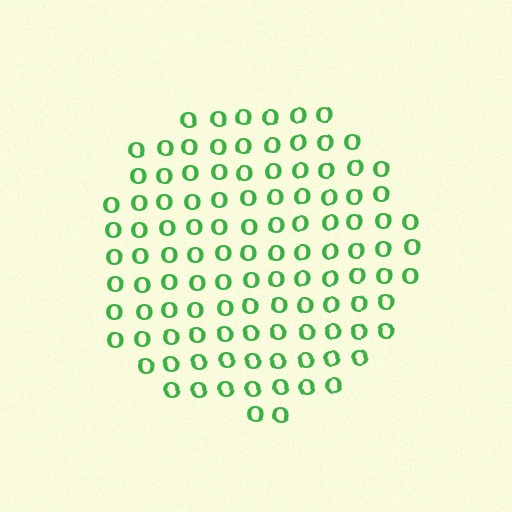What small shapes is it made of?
It is made of small letter O's.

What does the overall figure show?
The overall figure shows a circle.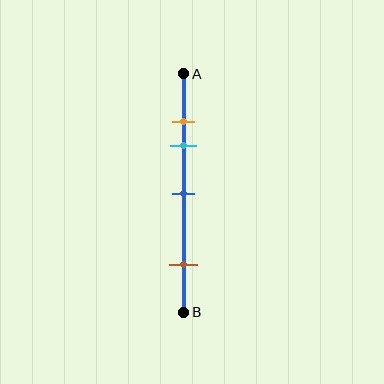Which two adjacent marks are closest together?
The orange and cyan marks are the closest adjacent pair.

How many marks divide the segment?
There are 4 marks dividing the segment.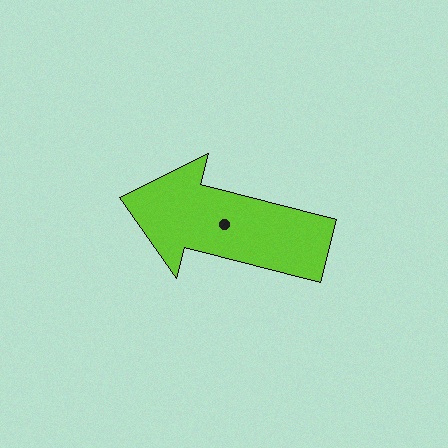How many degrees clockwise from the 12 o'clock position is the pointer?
Approximately 284 degrees.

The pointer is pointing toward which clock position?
Roughly 9 o'clock.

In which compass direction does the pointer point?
West.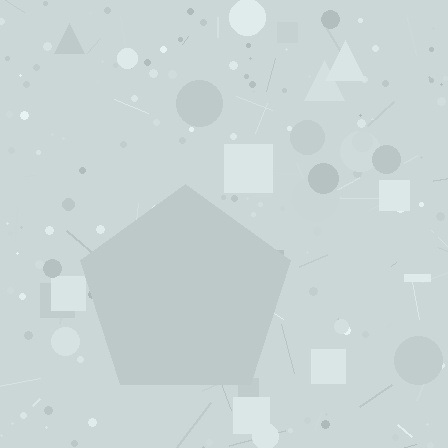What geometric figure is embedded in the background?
A pentagon is embedded in the background.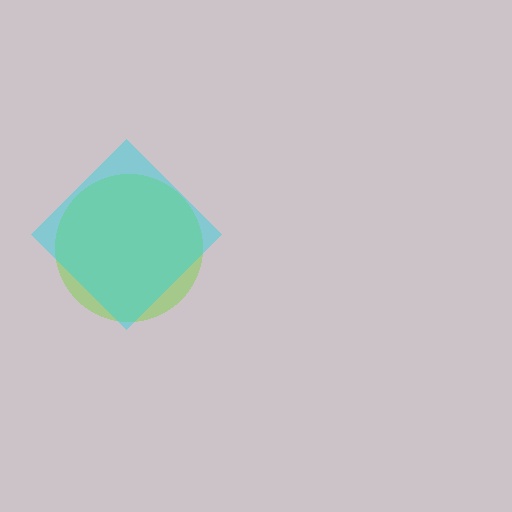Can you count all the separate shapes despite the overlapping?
Yes, there are 2 separate shapes.